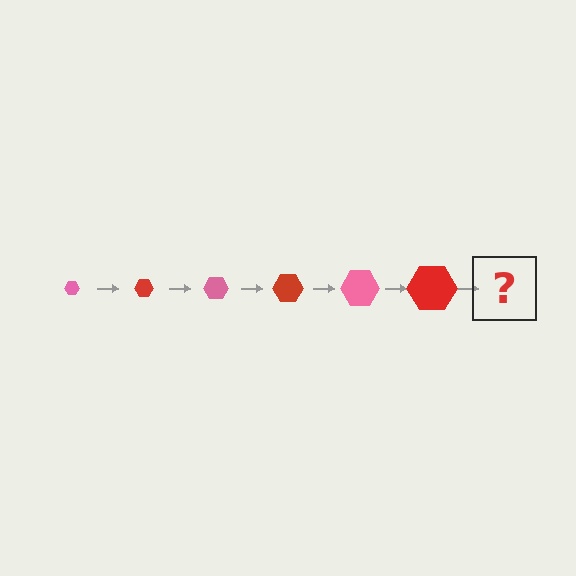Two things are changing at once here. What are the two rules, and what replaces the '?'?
The two rules are that the hexagon grows larger each step and the color cycles through pink and red. The '?' should be a pink hexagon, larger than the previous one.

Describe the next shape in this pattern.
It should be a pink hexagon, larger than the previous one.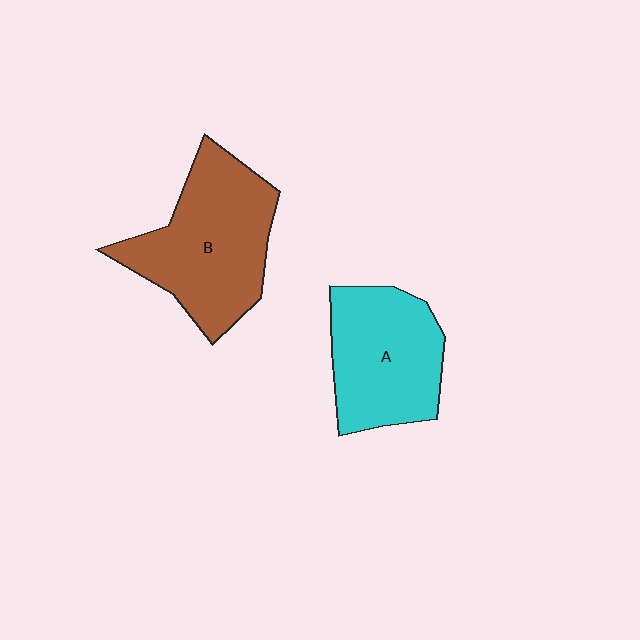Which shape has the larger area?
Shape B (brown).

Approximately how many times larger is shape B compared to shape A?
Approximately 1.2 times.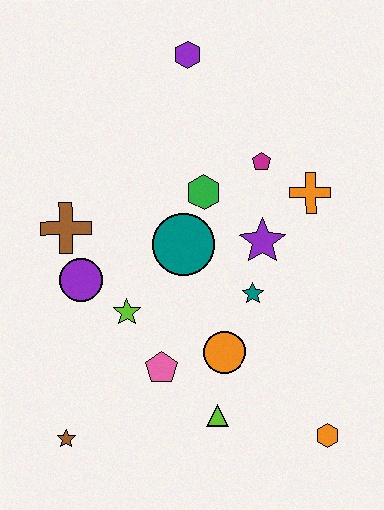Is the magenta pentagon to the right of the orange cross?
No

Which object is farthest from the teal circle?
The orange hexagon is farthest from the teal circle.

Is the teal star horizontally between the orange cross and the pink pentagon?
Yes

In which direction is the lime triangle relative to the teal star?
The lime triangle is below the teal star.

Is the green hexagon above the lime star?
Yes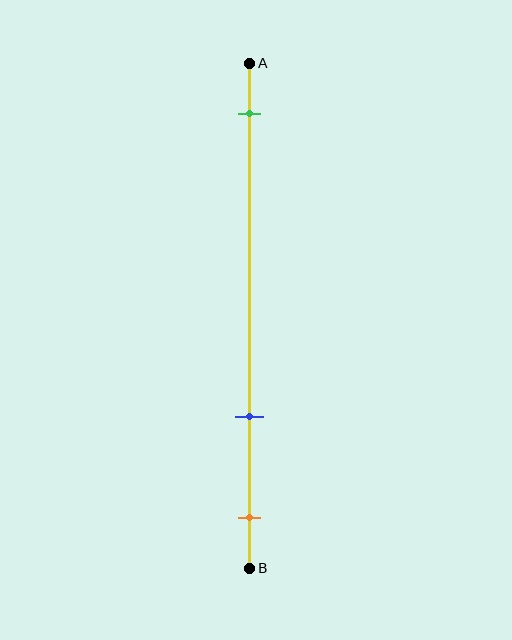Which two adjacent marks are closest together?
The blue and orange marks are the closest adjacent pair.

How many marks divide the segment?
There are 3 marks dividing the segment.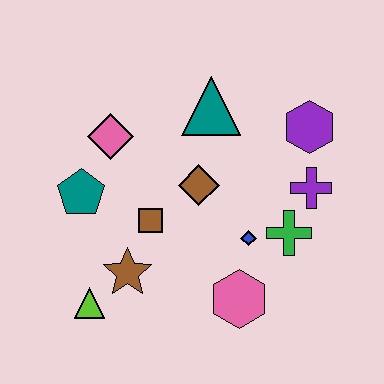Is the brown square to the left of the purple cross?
Yes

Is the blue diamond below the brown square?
Yes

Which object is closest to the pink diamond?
The teal pentagon is closest to the pink diamond.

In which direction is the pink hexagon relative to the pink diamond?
The pink hexagon is below the pink diamond.